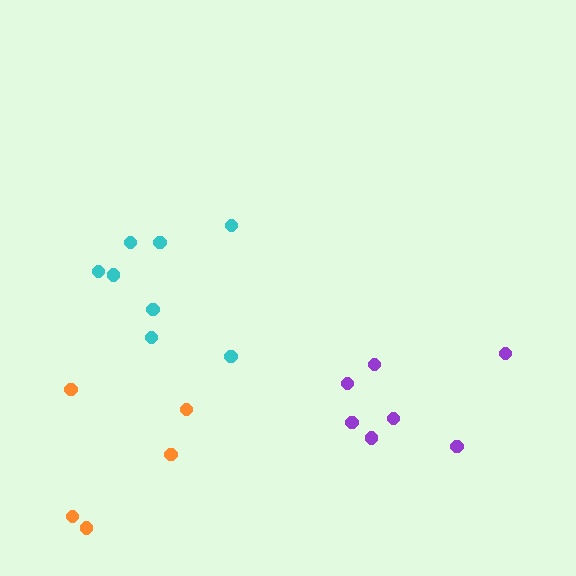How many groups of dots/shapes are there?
There are 3 groups.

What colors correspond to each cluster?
The clusters are colored: orange, purple, cyan.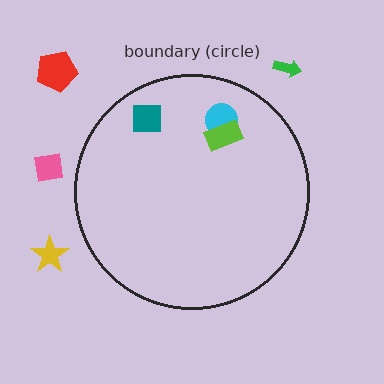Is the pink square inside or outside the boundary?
Outside.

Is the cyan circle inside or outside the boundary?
Inside.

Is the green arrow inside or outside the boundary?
Outside.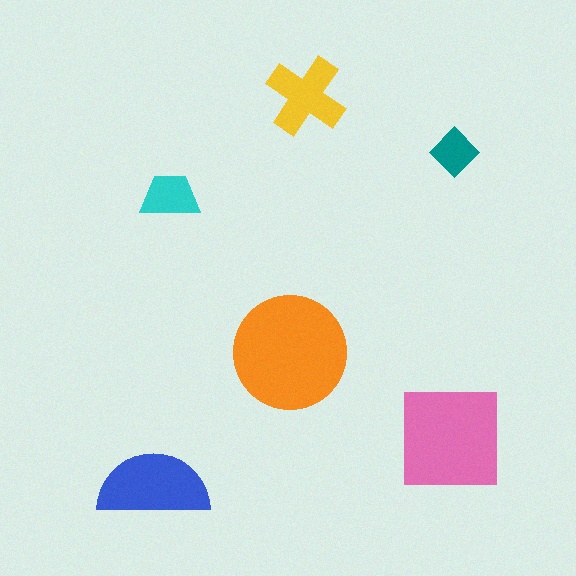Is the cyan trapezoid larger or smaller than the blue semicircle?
Smaller.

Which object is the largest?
The orange circle.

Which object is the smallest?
The teal diamond.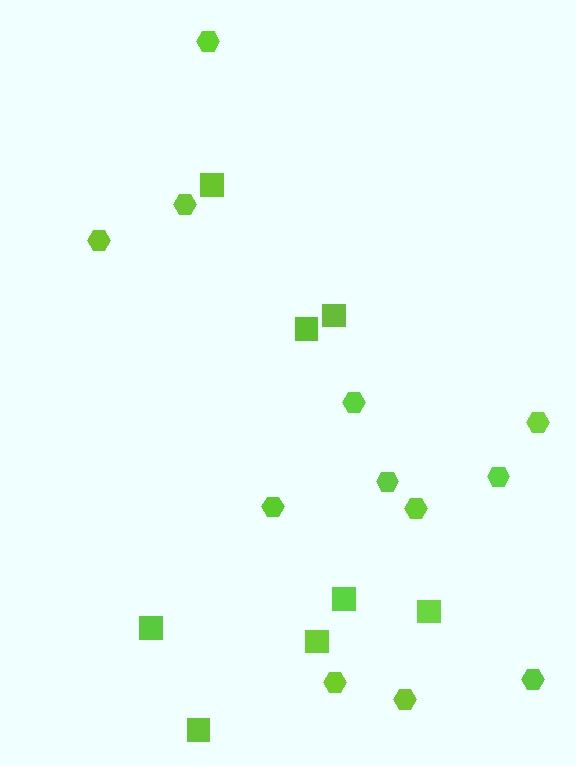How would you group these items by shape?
There are 2 groups: one group of squares (8) and one group of hexagons (12).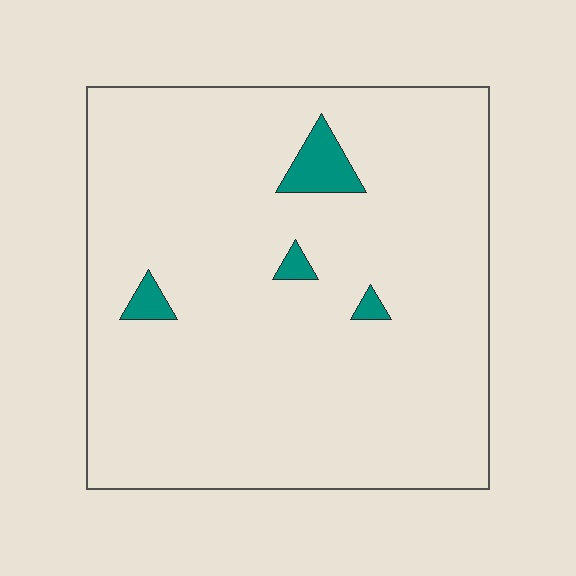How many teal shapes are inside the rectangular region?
4.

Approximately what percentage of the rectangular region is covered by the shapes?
Approximately 5%.